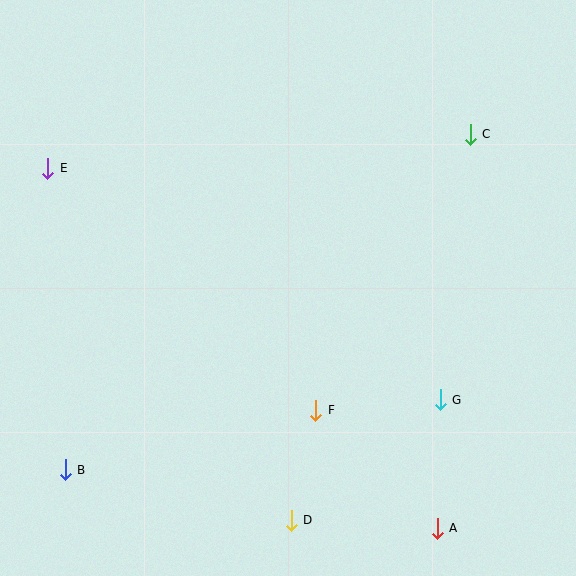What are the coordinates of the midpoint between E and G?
The midpoint between E and G is at (244, 284).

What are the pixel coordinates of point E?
Point E is at (48, 168).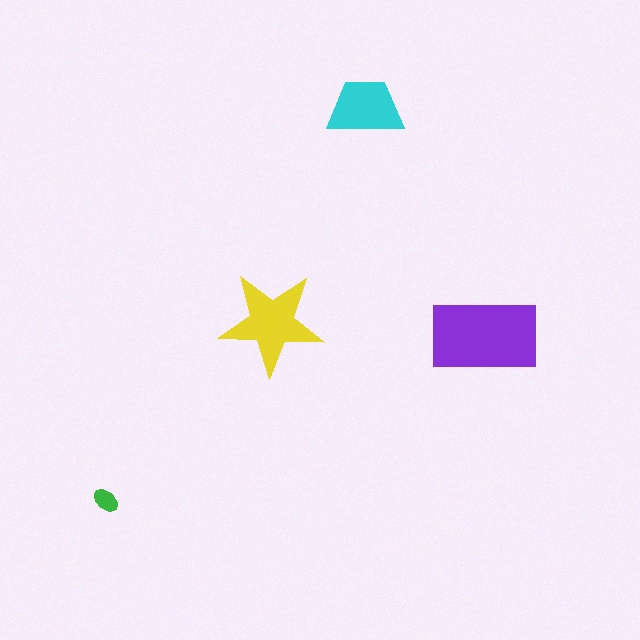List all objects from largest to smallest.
The purple rectangle, the yellow star, the cyan trapezoid, the green ellipse.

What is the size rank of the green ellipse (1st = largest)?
4th.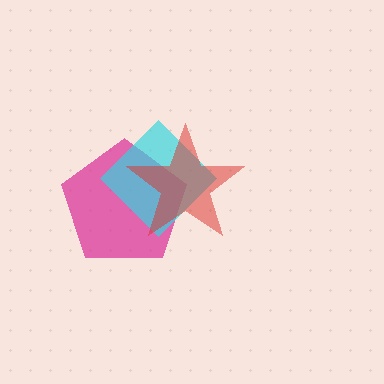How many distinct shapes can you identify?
There are 3 distinct shapes: a magenta pentagon, a cyan diamond, a red star.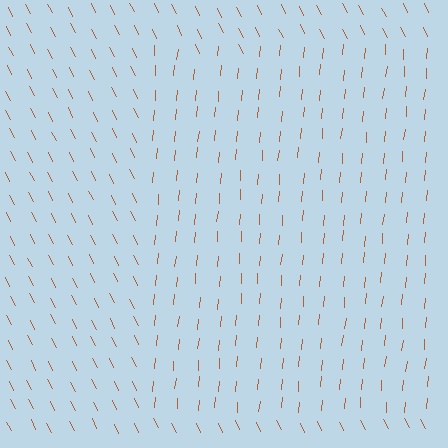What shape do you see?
I see a rectangle.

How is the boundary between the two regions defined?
The boundary is defined purely by a change in line orientation (approximately 31 degrees difference). All lines are the same color and thickness.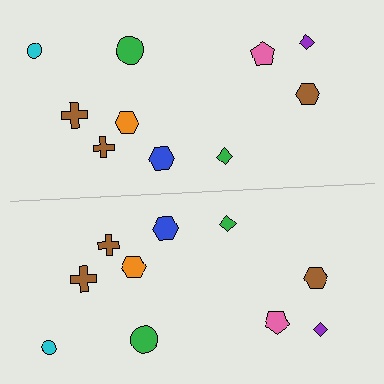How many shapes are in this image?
There are 20 shapes in this image.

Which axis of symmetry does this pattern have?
The pattern has a horizontal axis of symmetry running through the center of the image.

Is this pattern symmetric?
Yes, this pattern has bilateral (reflection) symmetry.